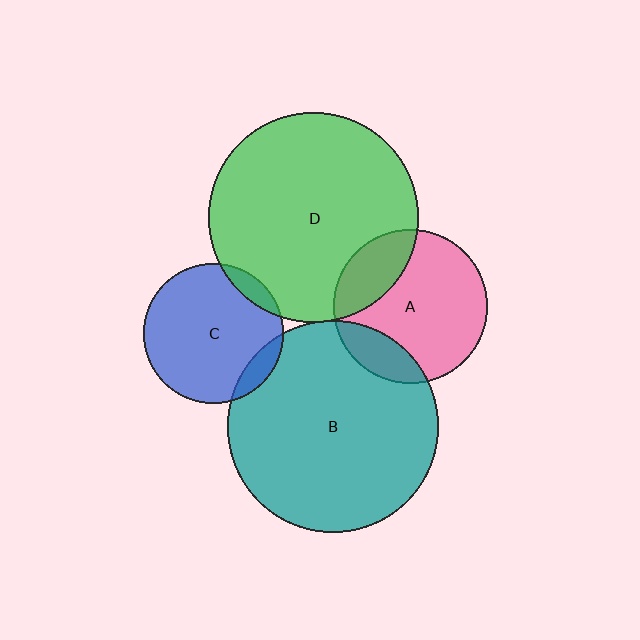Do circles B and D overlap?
Yes.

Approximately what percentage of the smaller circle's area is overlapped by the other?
Approximately 5%.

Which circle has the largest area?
Circle B (teal).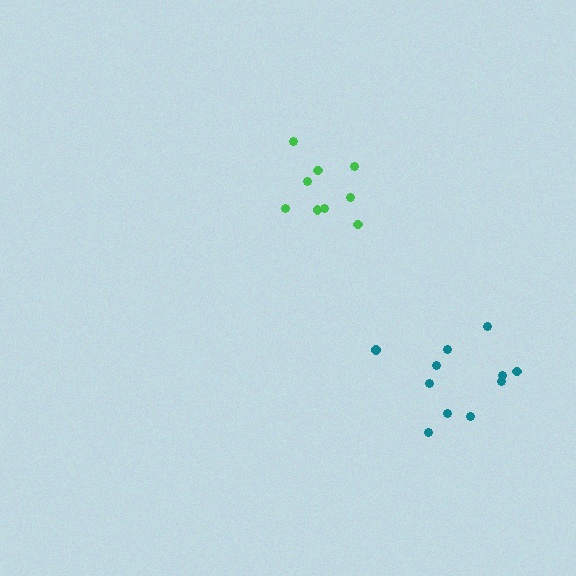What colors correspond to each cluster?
The clusters are colored: green, teal.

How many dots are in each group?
Group 1: 9 dots, Group 2: 11 dots (20 total).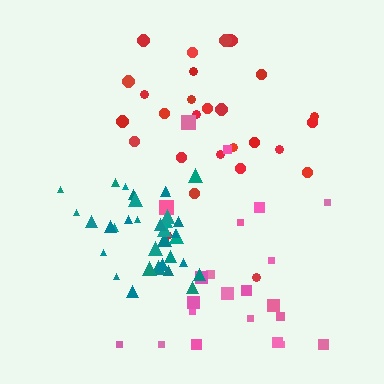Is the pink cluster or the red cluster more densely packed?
Red.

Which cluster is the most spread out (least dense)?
Pink.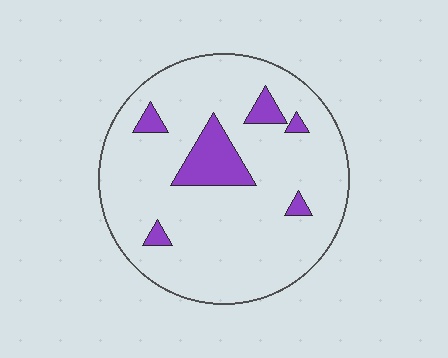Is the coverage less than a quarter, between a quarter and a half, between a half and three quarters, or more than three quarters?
Less than a quarter.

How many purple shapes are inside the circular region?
6.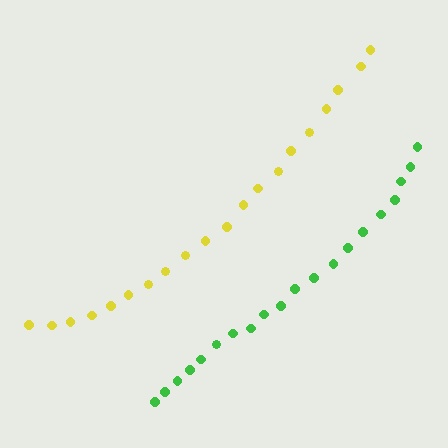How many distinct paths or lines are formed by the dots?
There are 2 distinct paths.